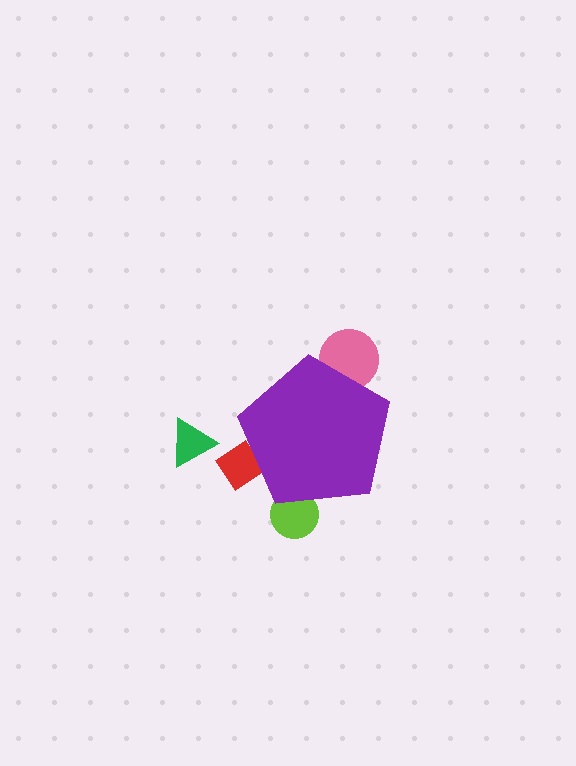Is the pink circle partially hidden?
Yes, the pink circle is partially hidden behind the purple pentagon.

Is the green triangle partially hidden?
No, the green triangle is fully visible.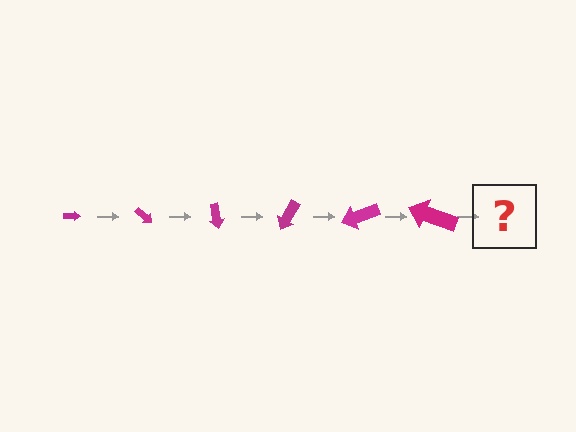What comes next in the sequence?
The next element should be an arrow, larger than the previous one and rotated 240 degrees from the start.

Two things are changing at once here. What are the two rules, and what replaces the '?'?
The two rules are that the arrow grows larger each step and it rotates 40 degrees each step. The '?' should be an arrow, larger than the previous one and rotated 240 degrees from the start.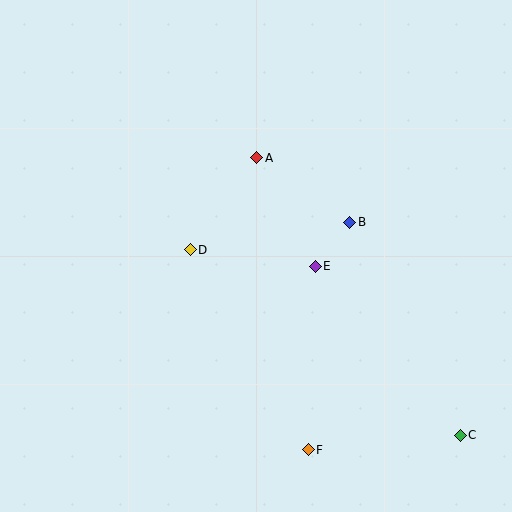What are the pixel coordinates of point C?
Point C is at (460, 435).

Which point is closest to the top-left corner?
Point A is closest to the top-left corner.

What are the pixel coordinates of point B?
Point B is at (350, 222).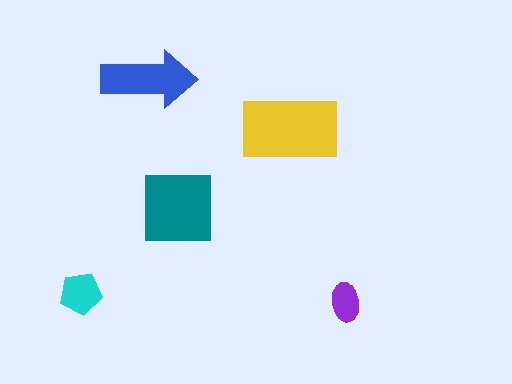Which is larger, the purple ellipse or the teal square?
The teal square.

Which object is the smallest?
The purple ellipse.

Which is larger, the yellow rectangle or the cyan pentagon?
The yellow rectangle.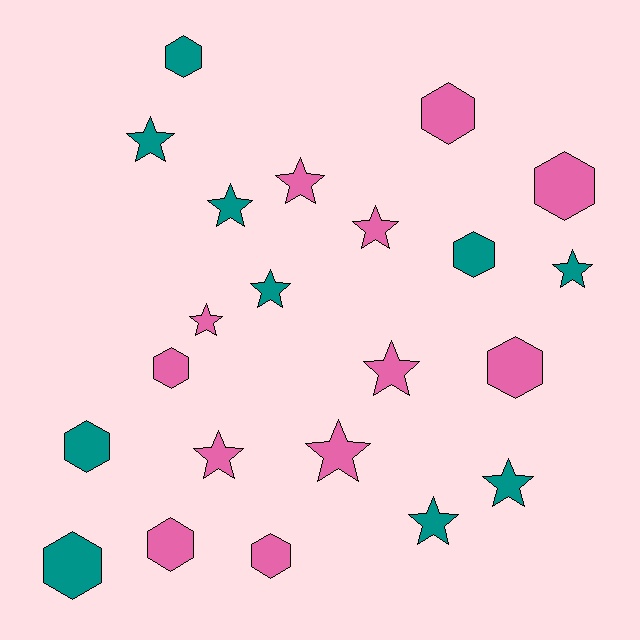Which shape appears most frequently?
Star, with 12 objects.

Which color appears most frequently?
Pink, with 12 objects.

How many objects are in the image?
There are 22 objects.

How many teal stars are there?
There are 6 teal stars.